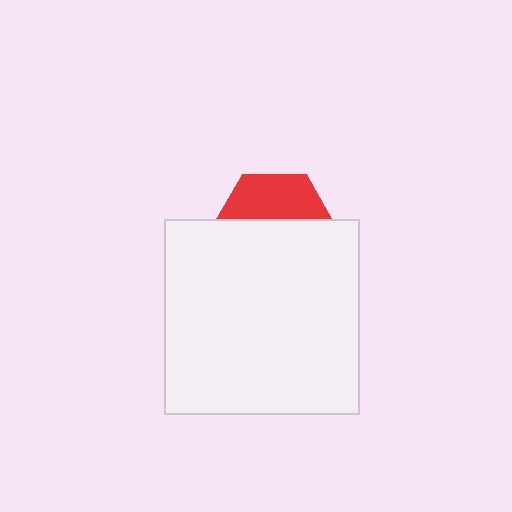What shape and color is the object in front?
The object in front is a white square.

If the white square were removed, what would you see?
You would see the complete red hexagon.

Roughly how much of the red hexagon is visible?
A small part of it is visible (roughly 39%).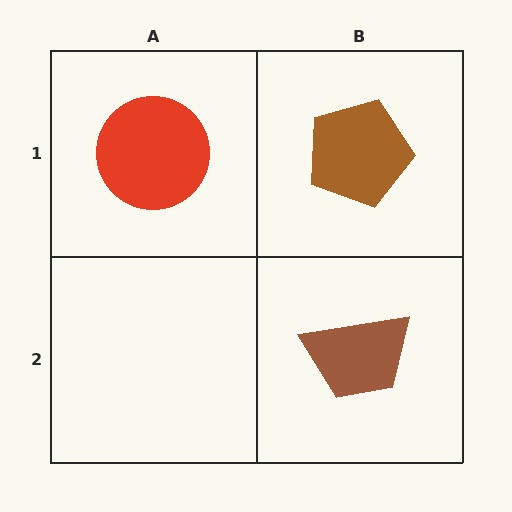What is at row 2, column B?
A brown trapezoid.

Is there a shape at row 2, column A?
No, that cell is empty.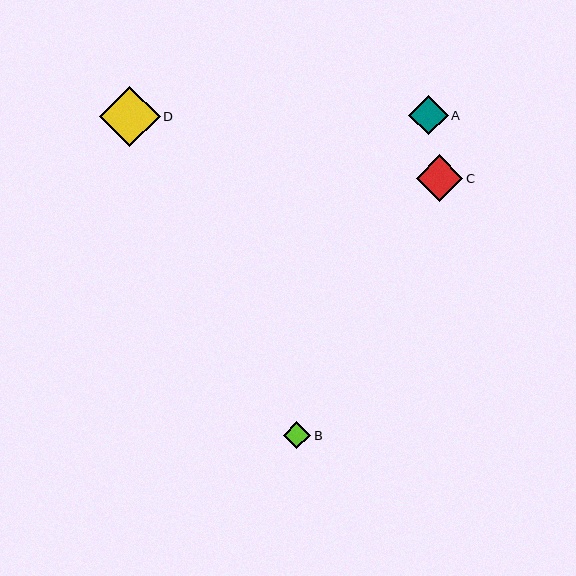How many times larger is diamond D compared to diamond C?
Diamond D is approximately 1.3 times the size of diamond C.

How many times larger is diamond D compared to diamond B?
Diamond D is approximately 2.2 times the size of diamond B.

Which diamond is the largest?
Diamond D is the largest with a size of approximately 60 pixels.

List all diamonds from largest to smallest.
From largest to smallest: D, C, A, B.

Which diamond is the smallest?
Diamond B is the smallest with a size of approximately 27 pixels.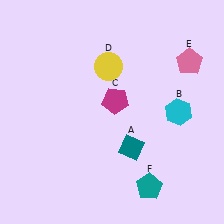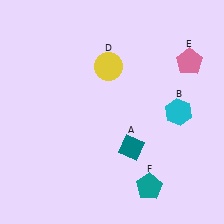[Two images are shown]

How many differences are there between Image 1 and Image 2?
There is 1 difference between the two images.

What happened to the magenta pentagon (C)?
The magenta pentagon (C) was removed in Image 2. It was in the top-right area of Image 1.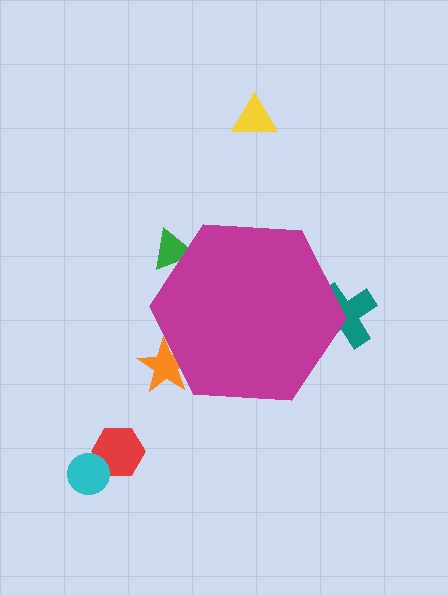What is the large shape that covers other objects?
A magenta hexagon.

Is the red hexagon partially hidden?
No, the red hexagon is fully visible.